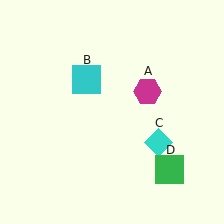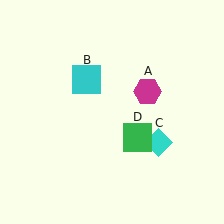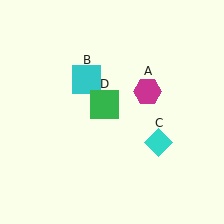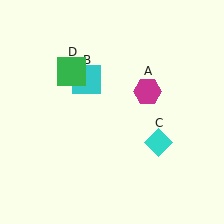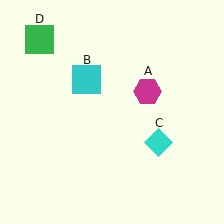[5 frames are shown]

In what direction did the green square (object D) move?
The green square (object D) moved up and to the left.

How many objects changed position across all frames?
1 object changed position: green square (object D).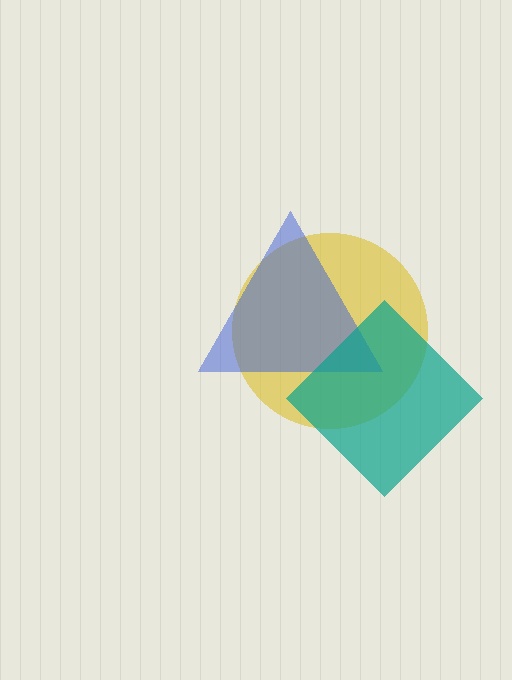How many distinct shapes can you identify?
There are 3 distinct shapes: a yellow circle, a blue triangle, a teal diamond.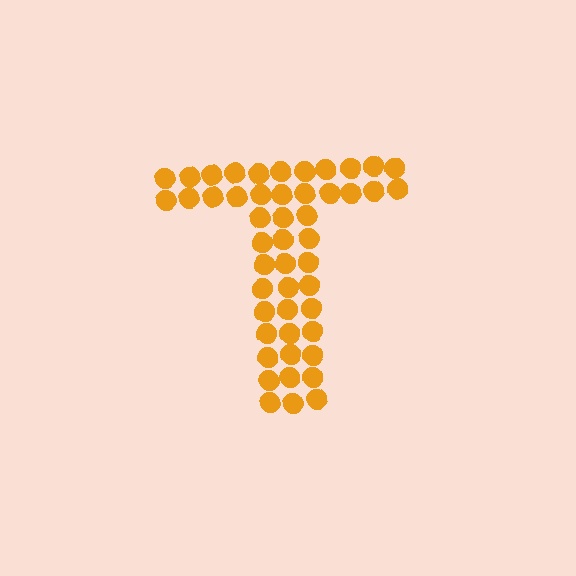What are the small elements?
The small elements are circles.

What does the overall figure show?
The overall figure shows the letter T.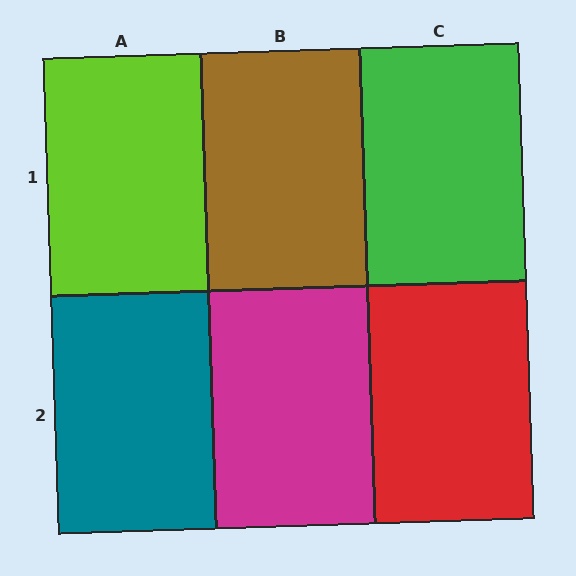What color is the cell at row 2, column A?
Teal.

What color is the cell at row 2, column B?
Magenta.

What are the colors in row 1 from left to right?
Lime, brown, green.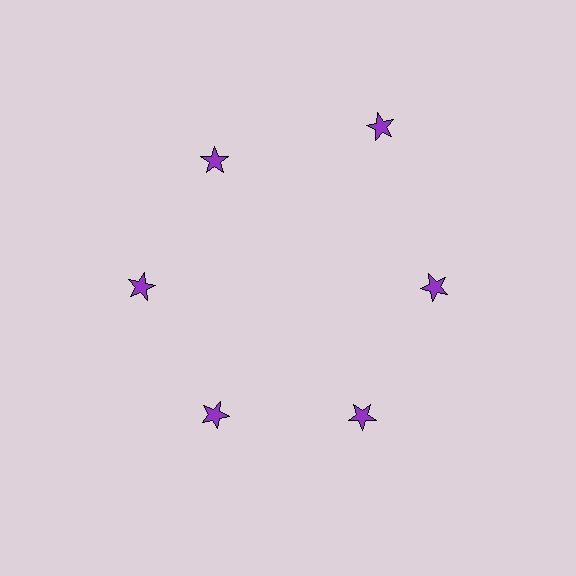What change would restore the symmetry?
The symmetry would be restored by moving it inward, back onto the ring so that all 6 stars sit at equal angles and equal distance from the center.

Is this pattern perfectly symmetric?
No. The 6 purple stars are arranged in a ring, but one element near the 1 o'clock position is pushed outward from the center, breaking the 6-fold rotational symmetry.